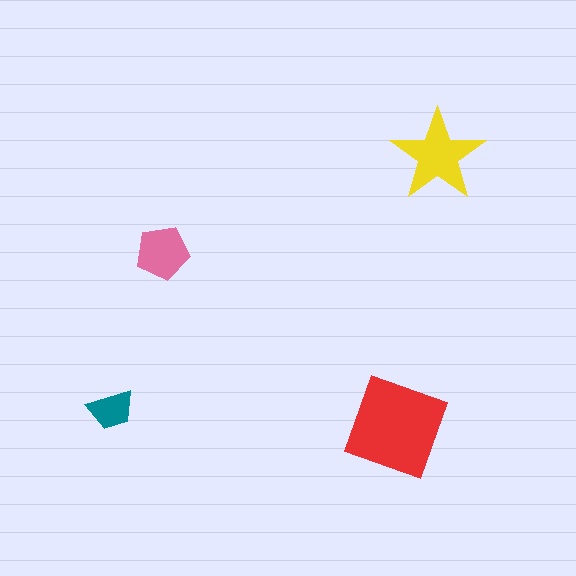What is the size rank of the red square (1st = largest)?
1st.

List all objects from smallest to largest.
The teal trapezoid, the pink pentagon, the yellow star, the red square.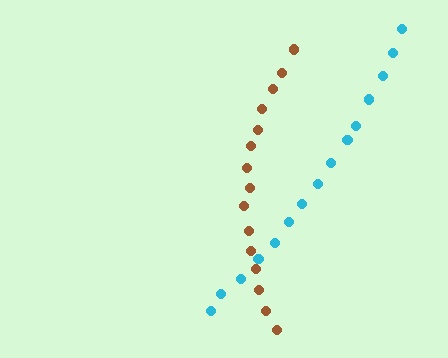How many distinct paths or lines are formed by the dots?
There are 2 distinct paths.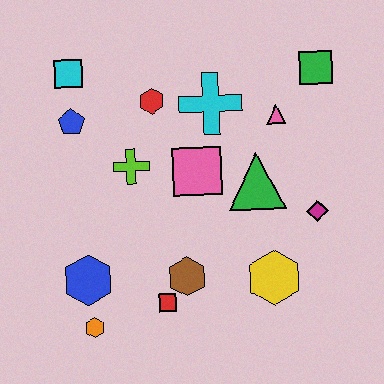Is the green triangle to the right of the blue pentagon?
Yes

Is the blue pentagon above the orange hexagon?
Yes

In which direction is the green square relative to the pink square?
The green square is to the right of the pink square.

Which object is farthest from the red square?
The green square is farthest from the red square.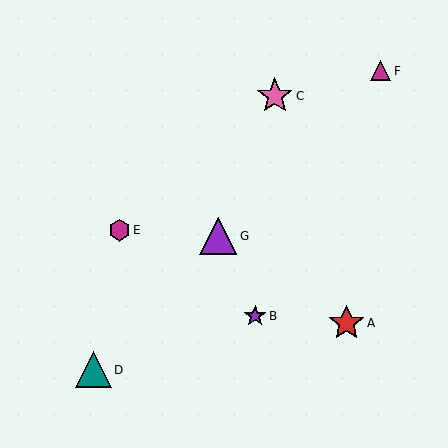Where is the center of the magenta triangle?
The center of the magenta triangle is at (381, 71).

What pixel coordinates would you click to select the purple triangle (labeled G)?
Click at (218, 236) to select the purple triangle G.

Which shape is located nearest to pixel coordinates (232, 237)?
The purple triangle (labeled G) at (218, 236) is nearest to that location.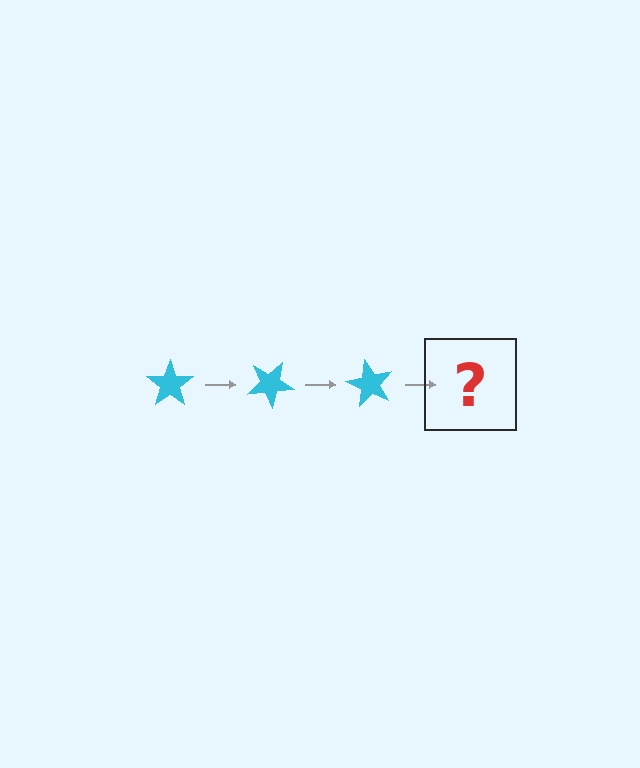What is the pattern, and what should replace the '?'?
The pattern is that the star rotates 30 degrees each step. The '?' should be a cyan star rotated 90 degrees.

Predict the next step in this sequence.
The next step is a cyan star rotated 90 degrees.